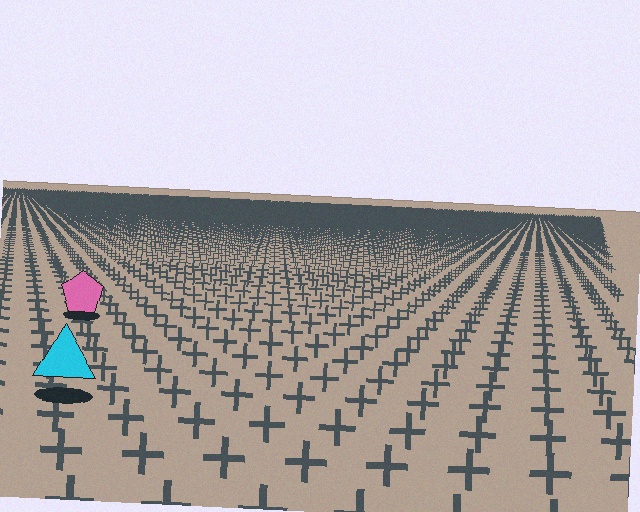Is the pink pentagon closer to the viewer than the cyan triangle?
No. The cyan triangle is closer — you can tell from the texture gradient: the ground texture is coarser near it.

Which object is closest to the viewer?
The cyan triangle is closest. The texture marks near it are larger and more spread out.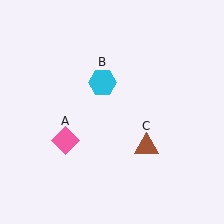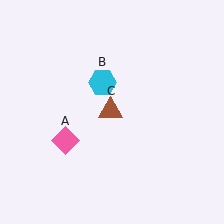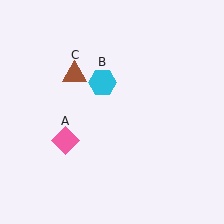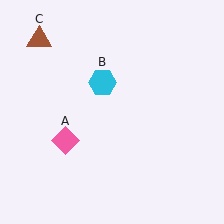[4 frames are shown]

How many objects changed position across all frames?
1 object changed position: brown triangle (object C).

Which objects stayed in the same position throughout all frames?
Pink diamond (object A) and cyan hexagon (object B) remained stationary.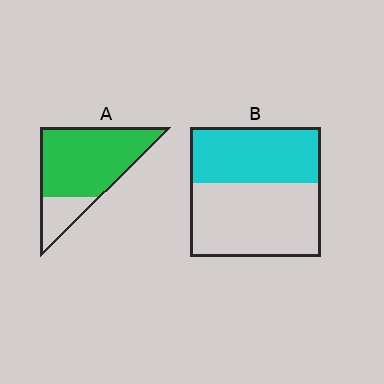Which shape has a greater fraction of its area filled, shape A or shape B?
Shape A.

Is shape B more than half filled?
No.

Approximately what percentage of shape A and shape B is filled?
A is approximately 80% and B is approximately 45%.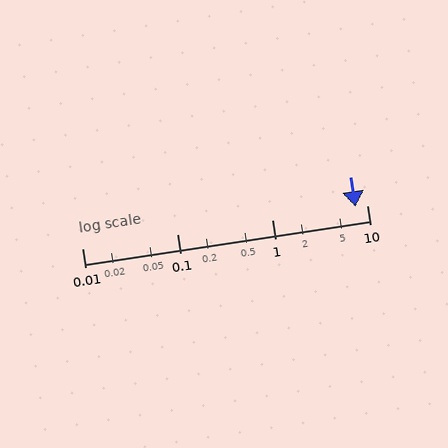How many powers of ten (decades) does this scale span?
The scale spans 3 decades, from 0.01 to 10.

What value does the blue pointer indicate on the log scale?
The pointer indicates approximately 7.6.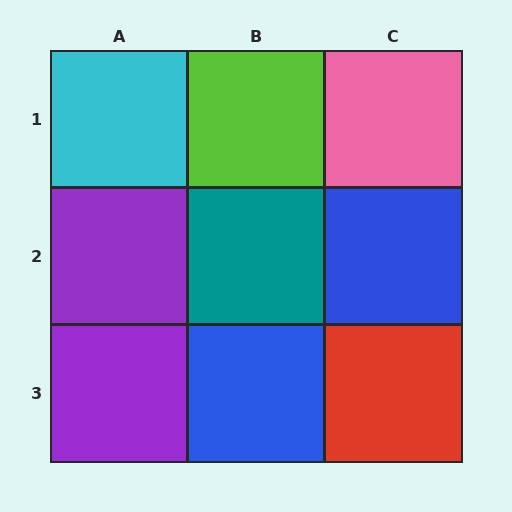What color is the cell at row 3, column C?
Red.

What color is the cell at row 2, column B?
Teal.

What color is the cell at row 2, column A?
Purple.